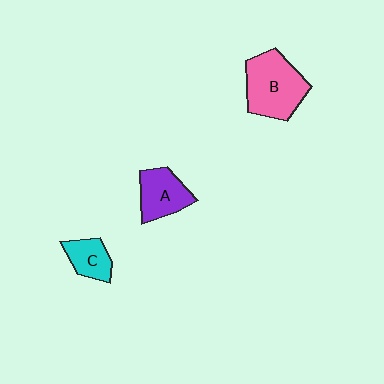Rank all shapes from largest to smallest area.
From largest to smallest: B (pink), A (purple), C (cyan).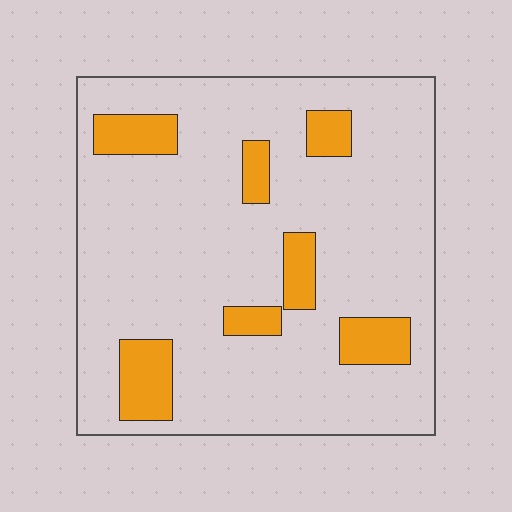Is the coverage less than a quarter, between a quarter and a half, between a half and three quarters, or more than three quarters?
Less than a quarter.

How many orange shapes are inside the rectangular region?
7.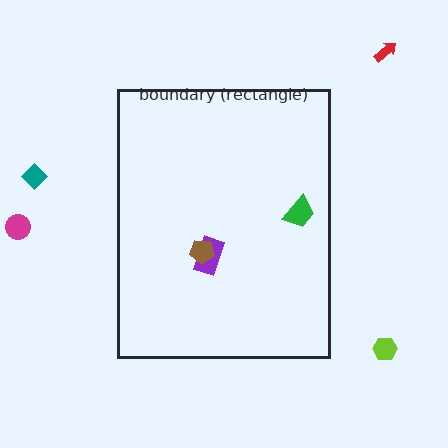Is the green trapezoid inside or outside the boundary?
Inside.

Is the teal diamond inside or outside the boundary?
Outside.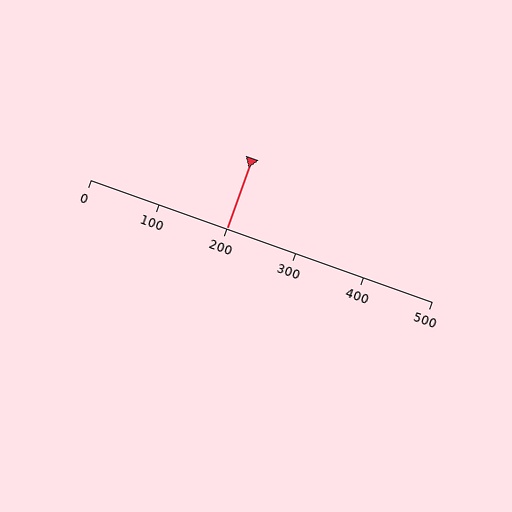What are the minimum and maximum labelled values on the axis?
The axis runs from 0 to 500.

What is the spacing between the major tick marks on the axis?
The major ticks are spaced 100 apart.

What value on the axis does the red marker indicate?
The marker indicates approximately 200.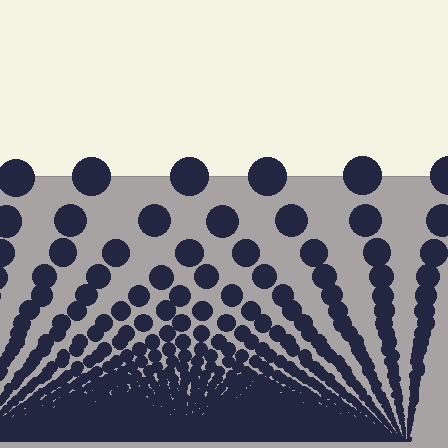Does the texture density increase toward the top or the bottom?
Density increases toward the bottom.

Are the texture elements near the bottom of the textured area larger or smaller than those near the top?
Smaller. The gradient is inverted — elements near the bottom are smaller and denser.